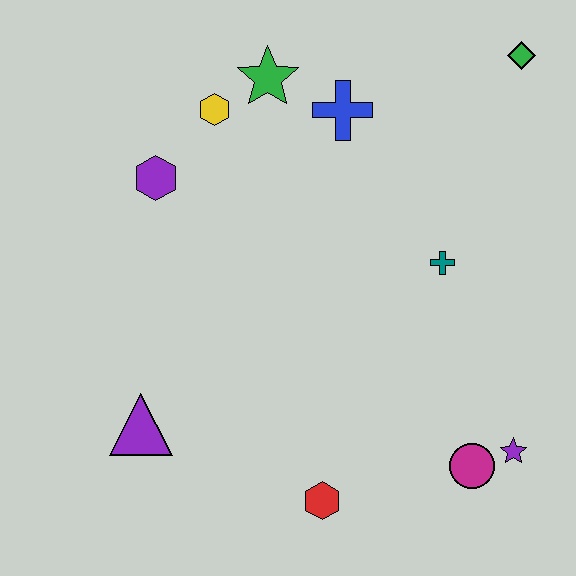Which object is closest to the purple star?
The magenta circle is closest to the purple star.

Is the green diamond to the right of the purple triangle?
Yes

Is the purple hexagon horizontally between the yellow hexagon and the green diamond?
No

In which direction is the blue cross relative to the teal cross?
The blue cross is above the teal cross.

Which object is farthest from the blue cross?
The red hexagon is farthest from the blue cross.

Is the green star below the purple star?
No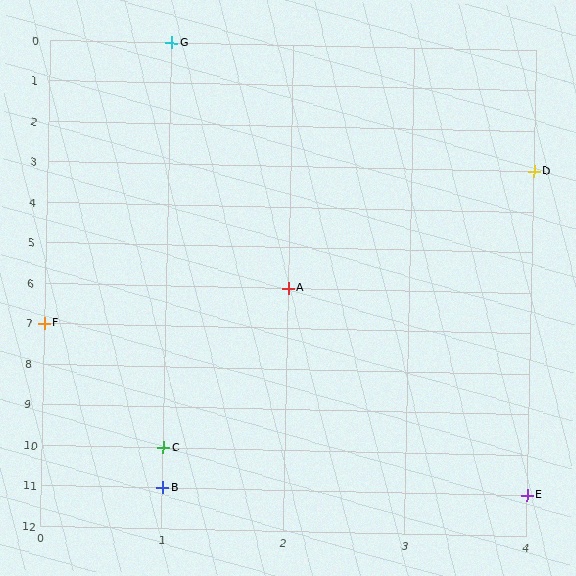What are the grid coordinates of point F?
Point F is at grid coordinates (0, 7).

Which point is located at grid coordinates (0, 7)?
Point F is at (0, 7).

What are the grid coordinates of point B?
Point B is at grid coordinates (1, 11).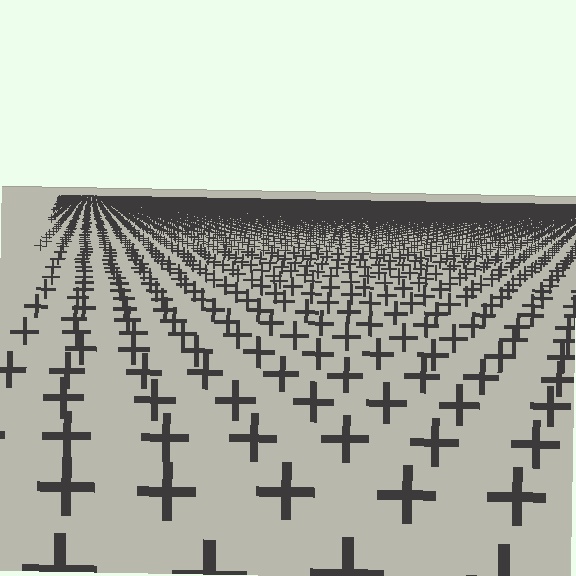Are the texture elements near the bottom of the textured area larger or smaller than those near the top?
Larger. Near the bottom, elements are closer to the viewer and appear at a bigger on-screen size.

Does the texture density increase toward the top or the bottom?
Density increases toward the top.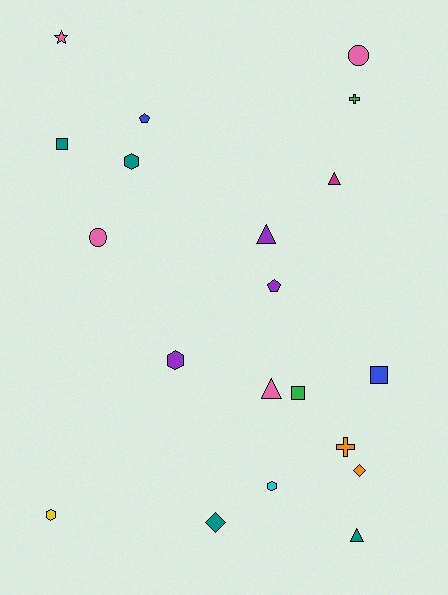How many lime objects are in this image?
There are no lime objects.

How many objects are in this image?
There are 20 objects.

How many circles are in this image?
There are 2 circles.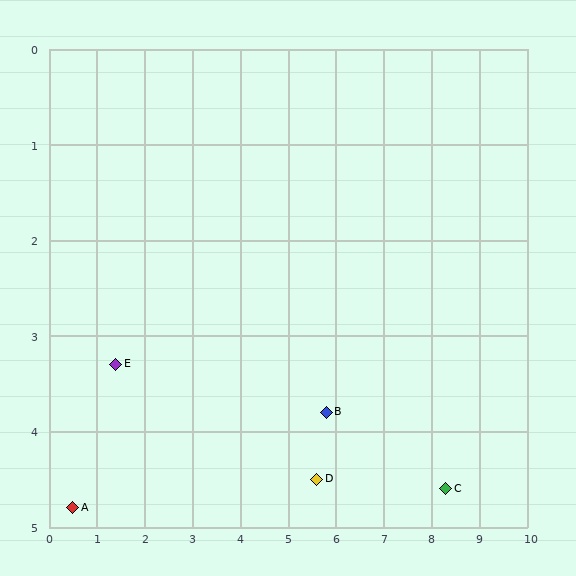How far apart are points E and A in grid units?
Points E and A are about 1.7 grid units apart.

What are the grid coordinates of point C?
Point C is at approximately (8.3, 4.6).